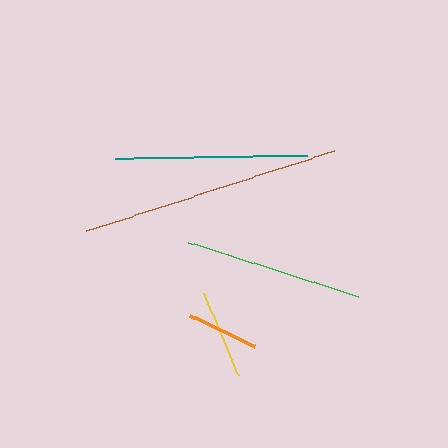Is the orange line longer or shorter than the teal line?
The teal line is longer than the orange line.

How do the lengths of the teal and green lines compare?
The teal and green lines are approximately the same length.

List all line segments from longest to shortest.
From longest to shortest: brown, teal, green, yellow, orange.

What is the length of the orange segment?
The orange segment is approximately 73 pixels long.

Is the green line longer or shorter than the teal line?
The teal line is longer than the green line.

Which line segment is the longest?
The brown line is the longest at approximately 261 pixels.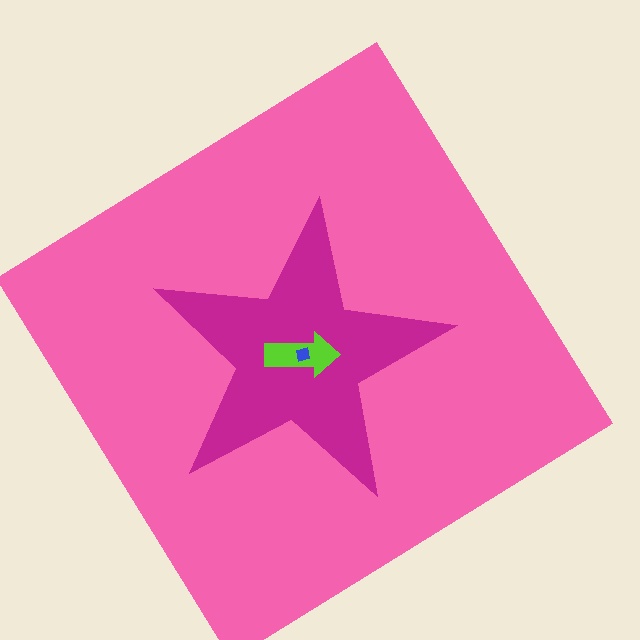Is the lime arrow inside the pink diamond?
Yes.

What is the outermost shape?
The pink diamond.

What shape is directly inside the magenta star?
The lime arrow.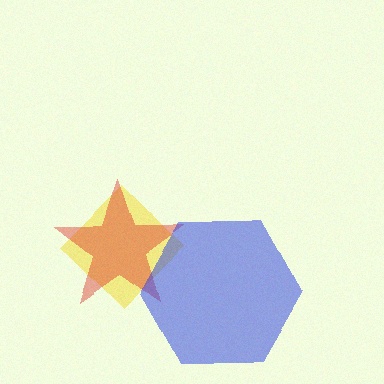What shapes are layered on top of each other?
The layered shapes are: a yellow diamond, a red star, a blue hexagon.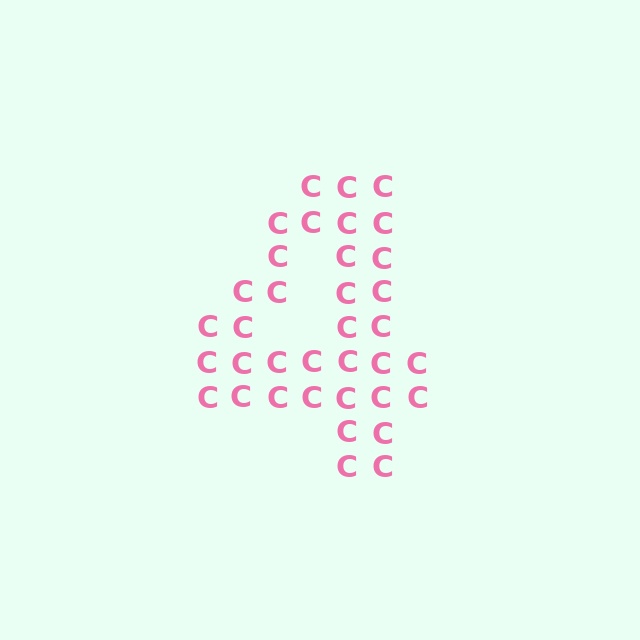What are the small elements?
The small elements are letter C's.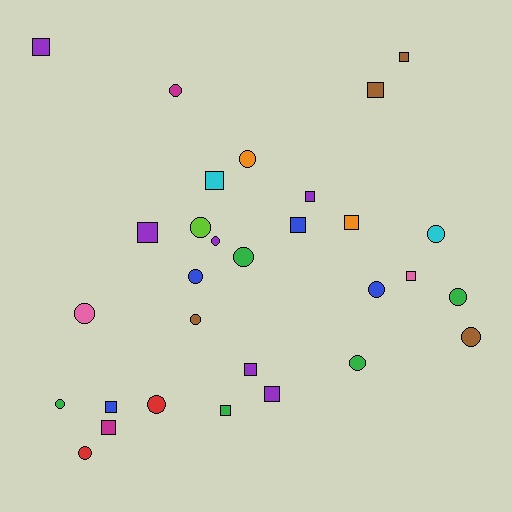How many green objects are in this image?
There are 5 green objects.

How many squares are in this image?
There are 14 squares.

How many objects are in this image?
There are 30 objects.